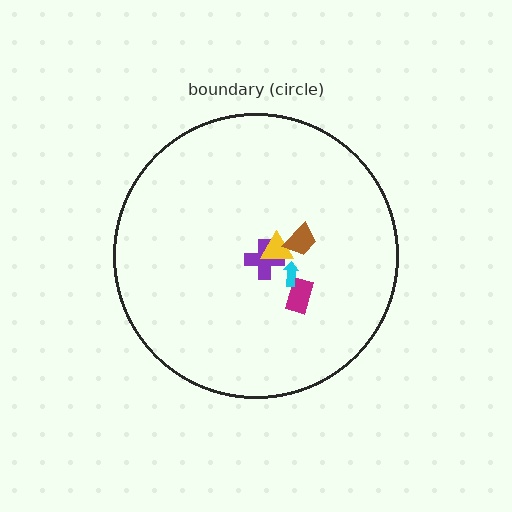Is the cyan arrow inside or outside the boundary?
Inside.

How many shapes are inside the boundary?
5 inside, 0 outside.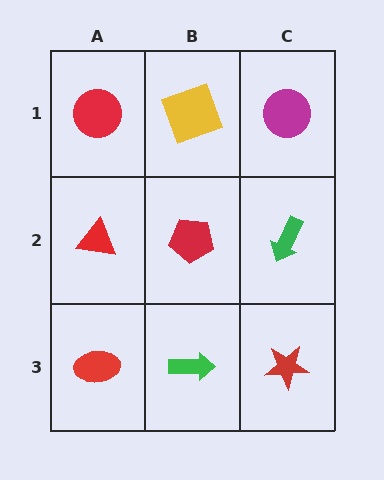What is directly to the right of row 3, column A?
A green arrow.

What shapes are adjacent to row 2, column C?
A magenta circle (row 1, column C), a red star (row 3, column C), a red pentagon (row 2, column B).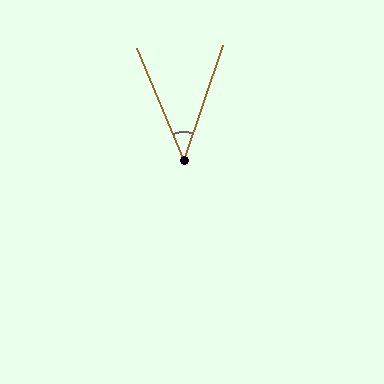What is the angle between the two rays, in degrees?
Approximately 42 degrees.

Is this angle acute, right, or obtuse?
It is acute.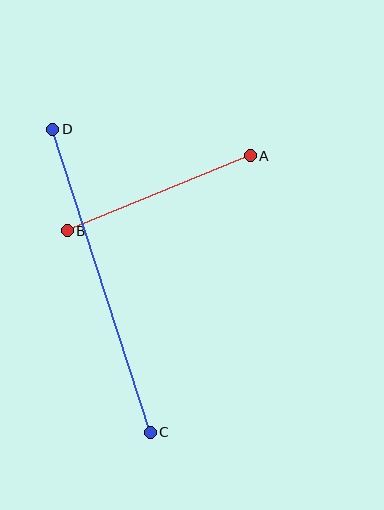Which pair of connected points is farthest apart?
Points C and D are farthest apart.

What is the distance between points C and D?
The distance is approximately 318 pixels.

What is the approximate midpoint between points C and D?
The midpoint is at approximately (101, 281) pixels.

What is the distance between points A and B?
The distance is approximately 198 pixels.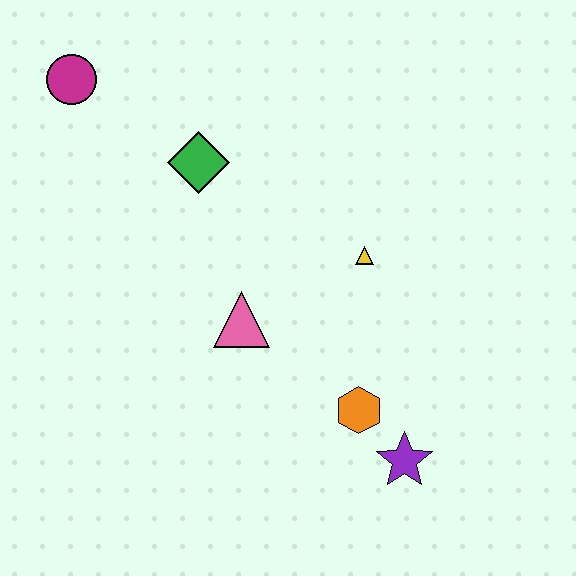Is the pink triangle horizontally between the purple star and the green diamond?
Yes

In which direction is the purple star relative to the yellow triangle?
The purple star is below the yellow triangle.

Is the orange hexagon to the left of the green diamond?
No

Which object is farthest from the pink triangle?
The magenta circle is farthest from the pink triangle.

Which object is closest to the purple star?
The orange hexagon is closest to the purple star.